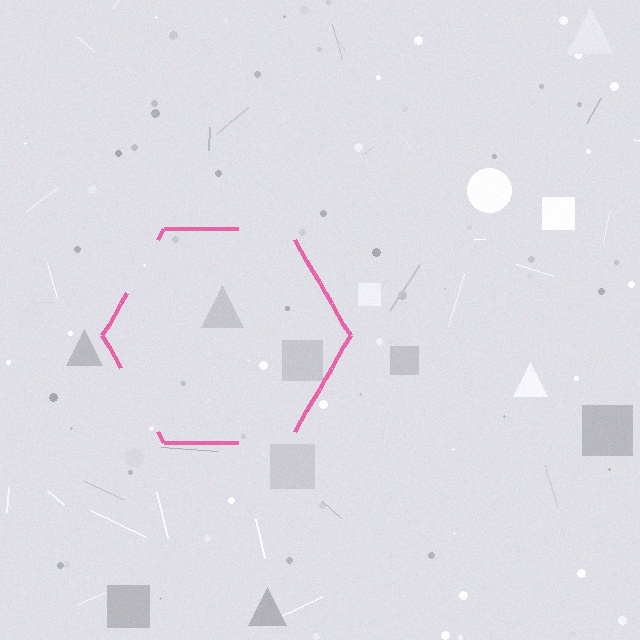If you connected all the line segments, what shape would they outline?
They would outline a hexagon.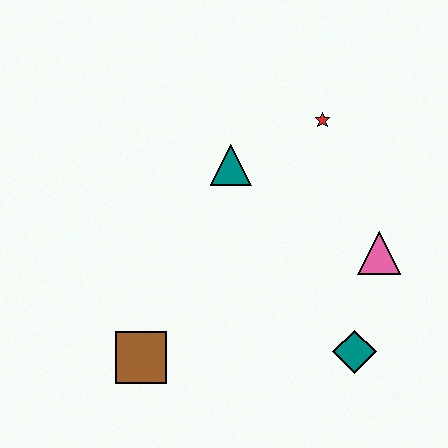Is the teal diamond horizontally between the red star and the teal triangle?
No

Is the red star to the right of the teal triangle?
Yes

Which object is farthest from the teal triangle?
The teal diamond is farthest from the teal triangle.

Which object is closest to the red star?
The teal triangle is closest to the red star.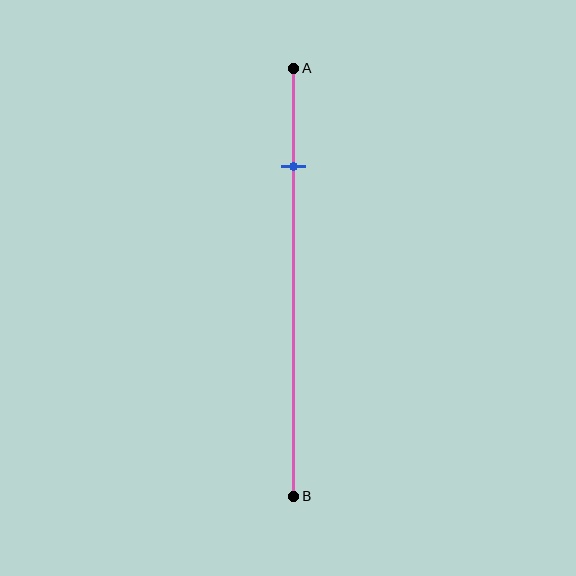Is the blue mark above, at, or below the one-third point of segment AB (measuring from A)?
The blue mark is above the one-third point of segment AB.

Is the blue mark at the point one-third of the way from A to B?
No, the mark is at about 25% from A, not at the 33% one-third point.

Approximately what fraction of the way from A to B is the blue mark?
The blue mark is approximately 25% of the way from A to B.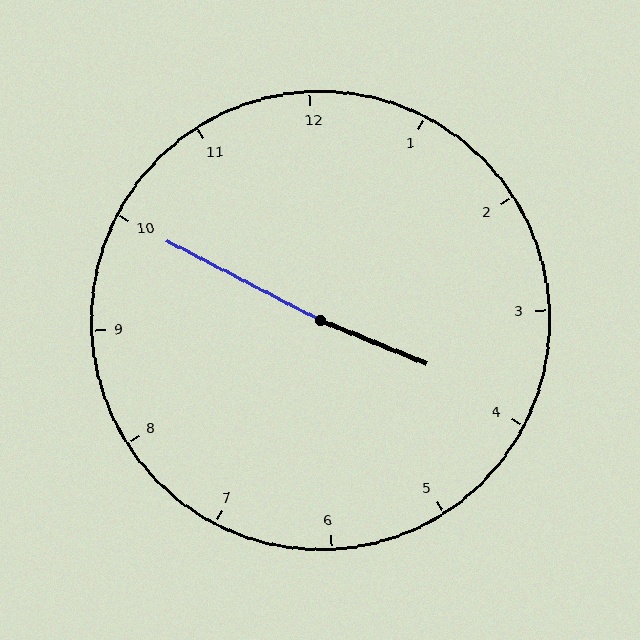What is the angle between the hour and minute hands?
Approximately 175 degrees.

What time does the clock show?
3:50.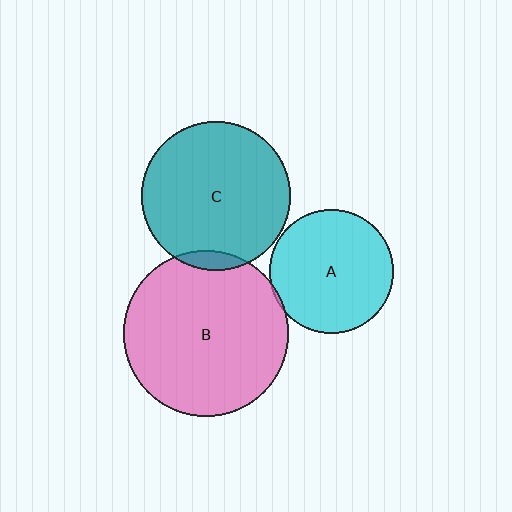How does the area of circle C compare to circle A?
Approximately 1.4 times.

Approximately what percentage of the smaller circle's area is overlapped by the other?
Approximately 5%.